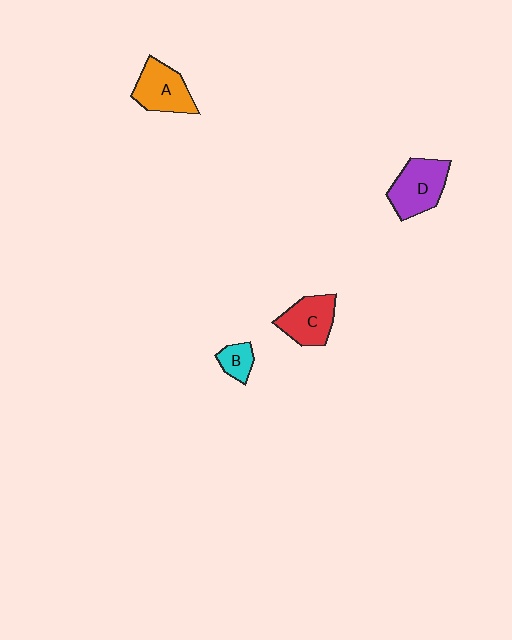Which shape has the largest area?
Shape D (purple).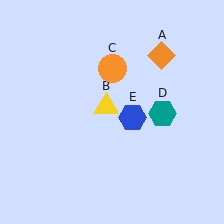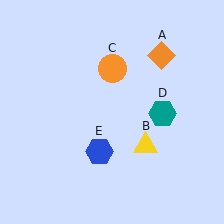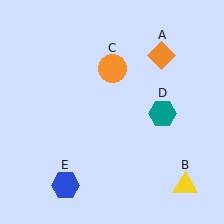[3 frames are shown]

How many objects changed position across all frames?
2 objects changed position: yellow triangle (object B), blue hexagon (object E).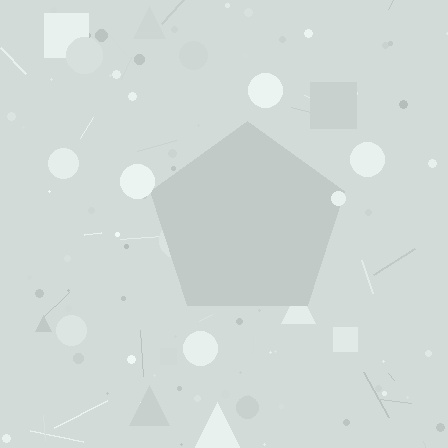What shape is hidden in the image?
A pentagon is hidden in the image.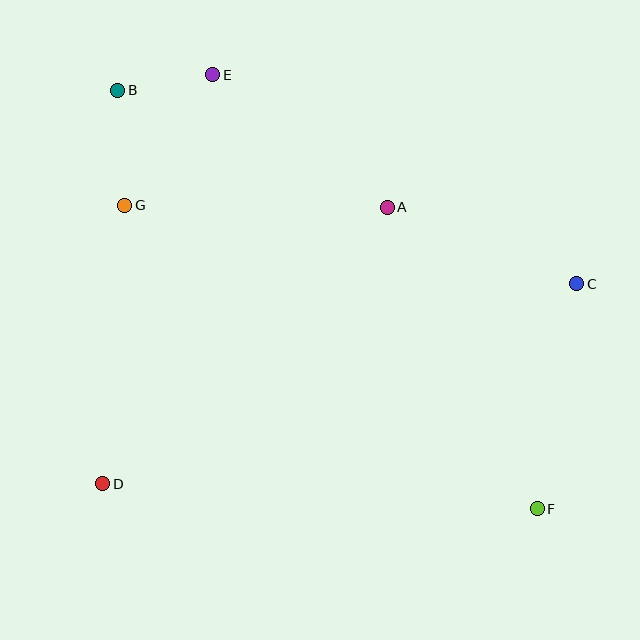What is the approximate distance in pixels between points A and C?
The distance between A and C is approximately 204 pixels.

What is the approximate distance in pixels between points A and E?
The distance between A and E is approximately 219 pixels.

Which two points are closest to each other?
Points B and E are closest to each other.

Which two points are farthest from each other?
Points B and F are farthest from each other.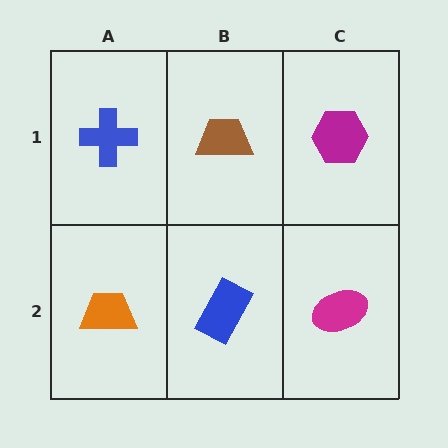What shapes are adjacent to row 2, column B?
A brown trapezoid (row 1, column B), an orange trapezoid (row 2, column A), a magenta ellipse (row 2, column C).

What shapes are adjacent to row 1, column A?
An orange trapezoid (row 2, column A), a brown trapezoid (row 1, column B).